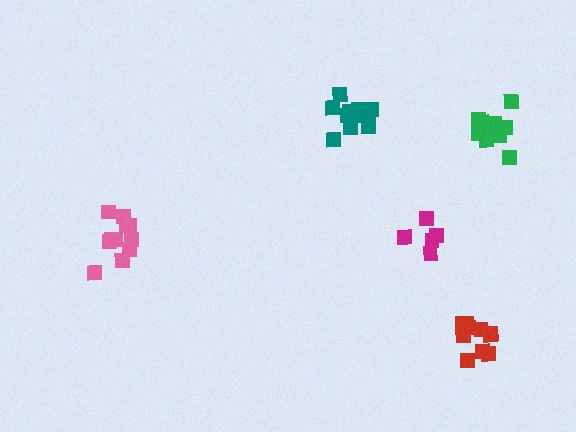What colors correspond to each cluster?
The clusters are colored: red, magenta, pink, teal, green.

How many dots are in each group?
Group 1: 10 dots, Group 2: 5 dots, Group 3: 11 dots, Group 4: 11 dots, Group 5: 11 dots (48 total).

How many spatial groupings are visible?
There are 5 spatial groupings.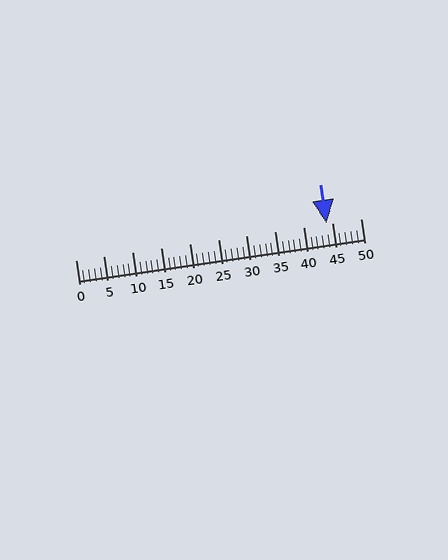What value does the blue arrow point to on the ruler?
The blue arrow points to approximately 44.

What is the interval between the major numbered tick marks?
The major tick marks are spaced 5 units apart.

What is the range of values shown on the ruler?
The ruler shows values from 0 to 50.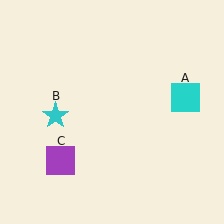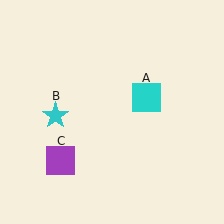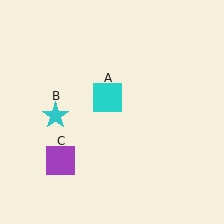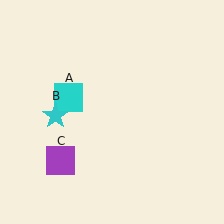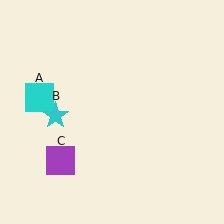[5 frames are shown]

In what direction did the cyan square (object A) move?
The cyan square (object A) moved left.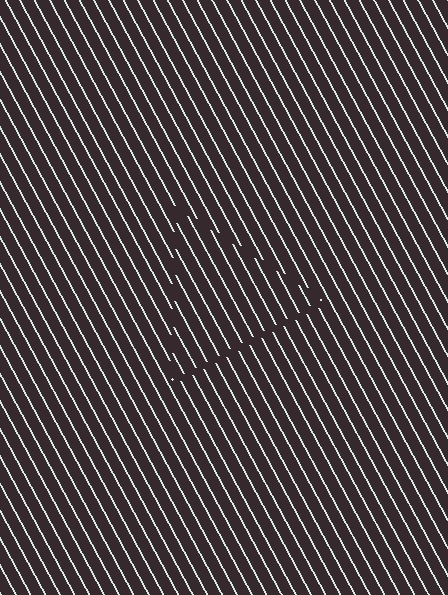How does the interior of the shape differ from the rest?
The interior of the shape contains the same grating, shifted by half a period — the contour is defined by the phase discontinuity where line-ends from the inner and outer gratings abut.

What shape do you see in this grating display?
An illusory triangle. The interior of the shape contains the same grating, shifted by half a period — the contour is defined by the phase discontinuity where line-ends from the inner and outer gratings abut.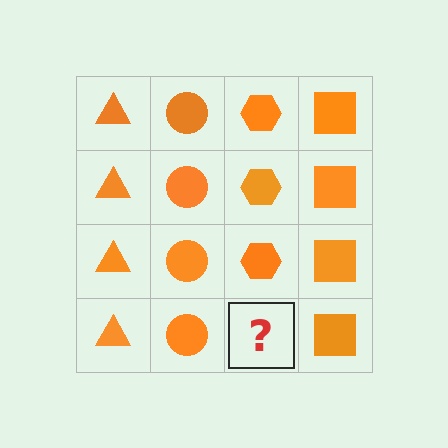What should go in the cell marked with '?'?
The missing cell should contain an orange hexagon.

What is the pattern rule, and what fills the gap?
The rule is that each column has a consistent shape. The gap should be filled with an orange hexagon.